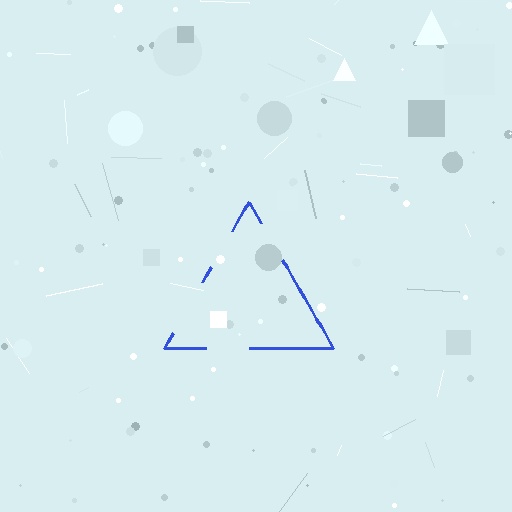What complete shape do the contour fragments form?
The contour fragments form a triangle.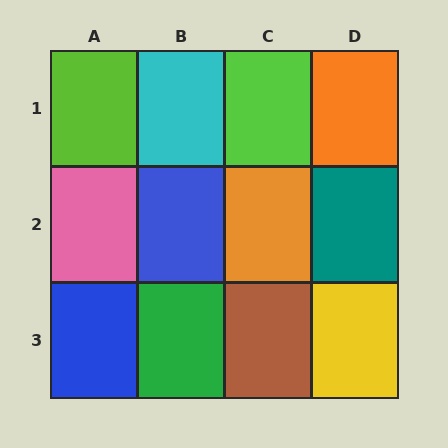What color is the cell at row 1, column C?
Lime.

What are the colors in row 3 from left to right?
Blue, green, brown, yellow.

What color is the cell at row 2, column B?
Blue.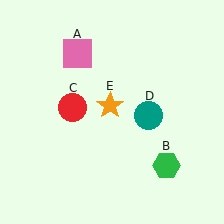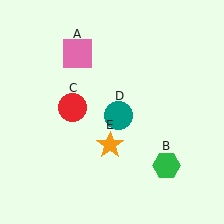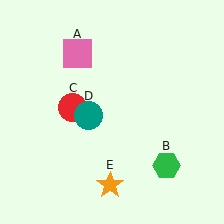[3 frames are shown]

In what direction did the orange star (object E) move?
The orange star (object E) moved down.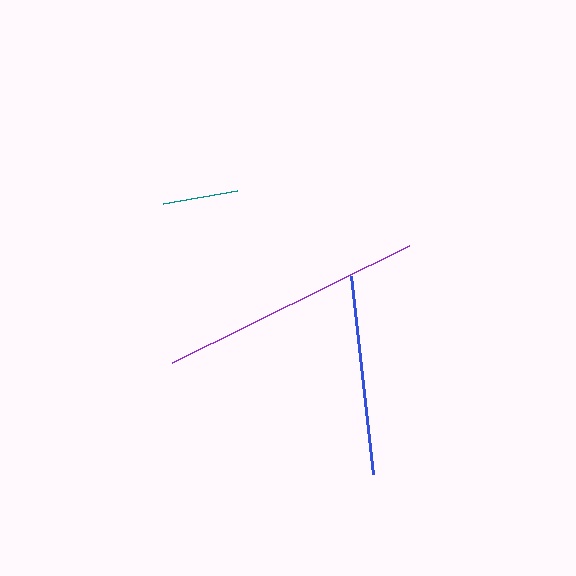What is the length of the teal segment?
The teal segment is approximately 76 pixels long.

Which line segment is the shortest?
The teal line is the shortest at approximately 76 pixels.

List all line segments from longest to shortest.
From longest to shortest: purple, blue, teal.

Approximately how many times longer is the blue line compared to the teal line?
The blue line is approximately 2.6 times the length of the teal line.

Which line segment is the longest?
The purple line is the longest at approximately 265 pixels.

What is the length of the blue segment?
The blue segment is approximately 199 pixels long.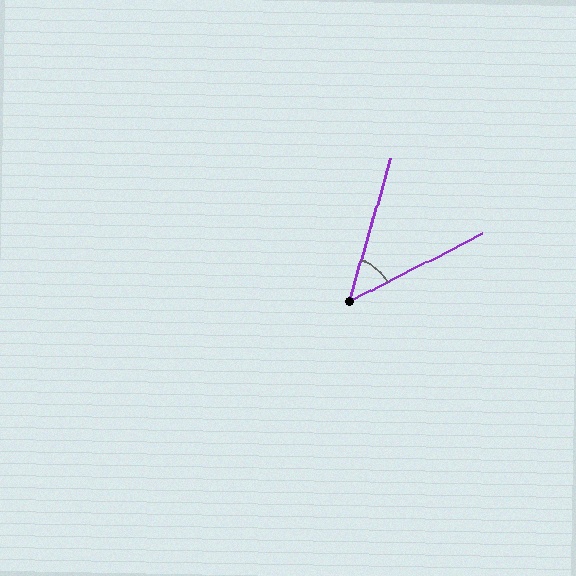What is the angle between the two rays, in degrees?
Approximately 47 degrees.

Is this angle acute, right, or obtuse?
It is acute.